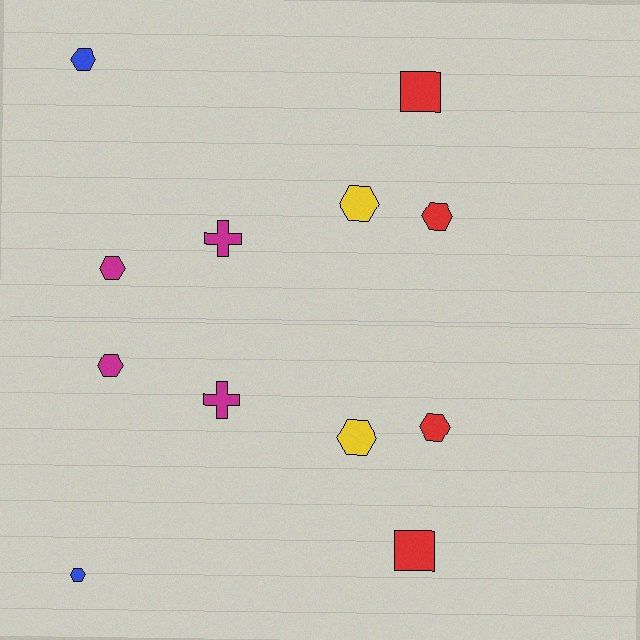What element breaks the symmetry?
The blue hexagon on the bottom side has a different size than its mirror counterpart.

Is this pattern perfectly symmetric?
No, the pattern is not perfectly symmetric. The blue hexagon on the bottom side has a different size than its mirror counterpart.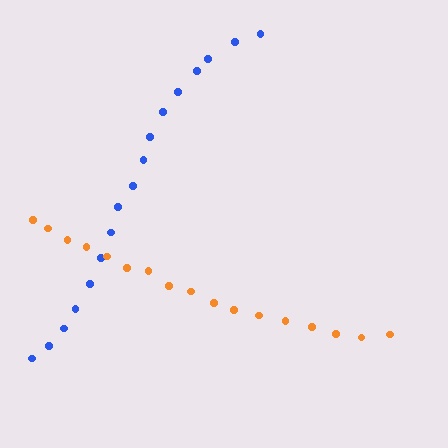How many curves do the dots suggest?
There are 2 distinct paths.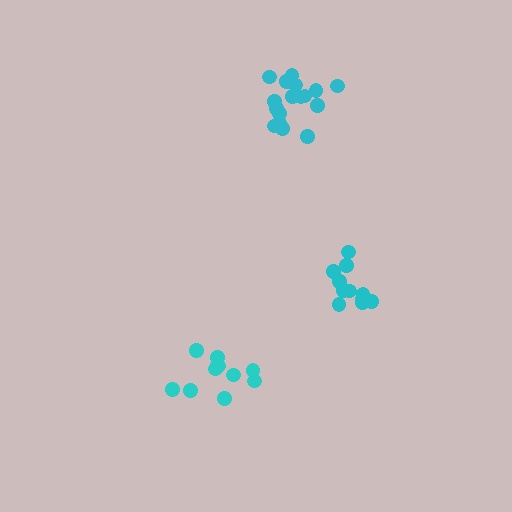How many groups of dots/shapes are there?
There are 3 groups.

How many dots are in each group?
Group 1: 11 dots, Group 2: 11 dots, Group 3: 17 dots (39 total).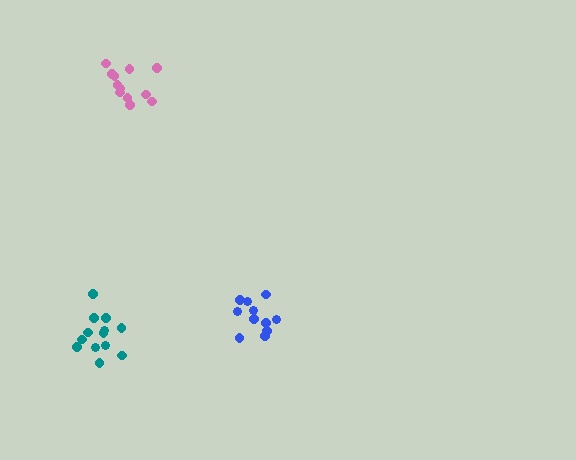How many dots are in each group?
Group 1: 13 dots, Group 2: 11 dots, Group 3: 12 dots (36 total).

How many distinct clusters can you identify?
There are 3 distinct clusters.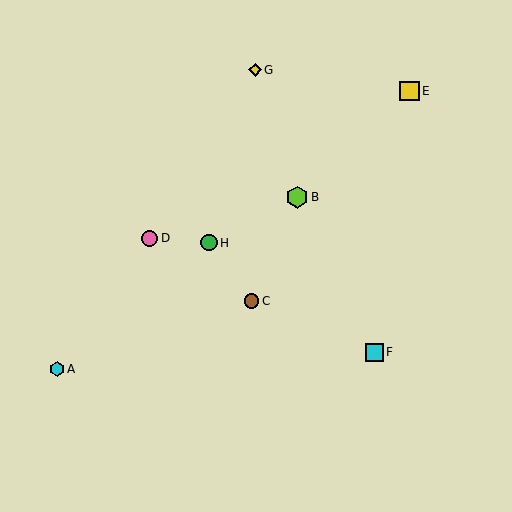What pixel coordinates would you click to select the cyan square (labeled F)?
Click at (374, 352) to select the cyan square F.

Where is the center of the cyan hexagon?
The center of the cyan hexagon is at (57, 369).